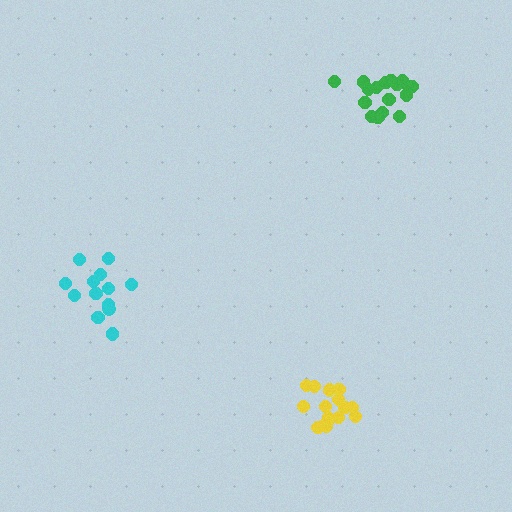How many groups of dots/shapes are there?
There are 3 groups.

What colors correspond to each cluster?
The clusters are colored: green, yellow, cyan.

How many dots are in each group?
Group 1: 17 dots, Group 2: 16 dots, Group 3: 13 dots (46 total).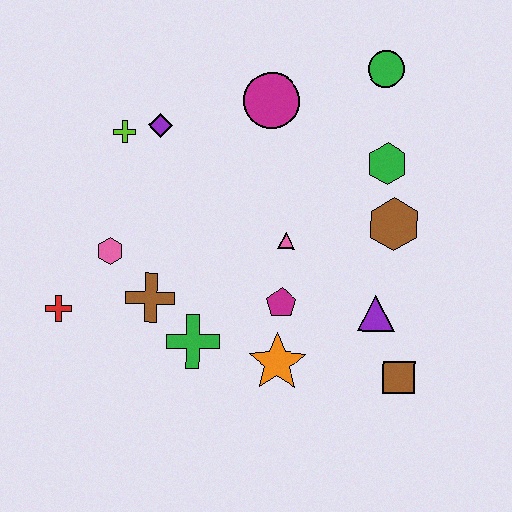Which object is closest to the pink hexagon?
The brown cross is closest to the pink hexagon.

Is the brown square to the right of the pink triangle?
Yes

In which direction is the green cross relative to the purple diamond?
The green cross is below the purple diamond.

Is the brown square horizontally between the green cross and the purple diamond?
No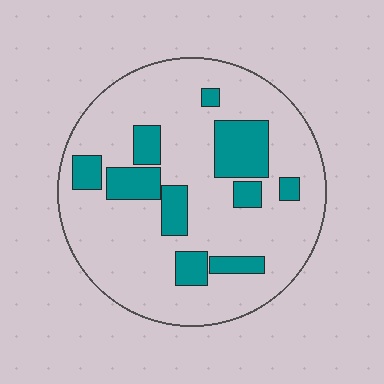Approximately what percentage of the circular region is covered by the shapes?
Approximately 20%.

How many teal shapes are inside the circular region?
10.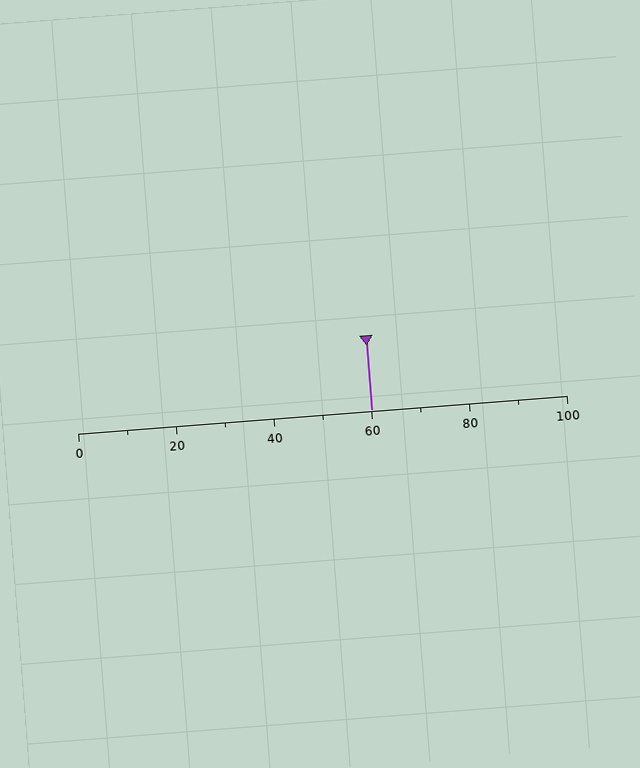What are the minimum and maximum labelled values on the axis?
The axis runs from 0 to 100.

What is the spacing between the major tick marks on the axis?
The major ticks are spaced 20 apart.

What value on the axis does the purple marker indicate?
The marker indicates approximately 60.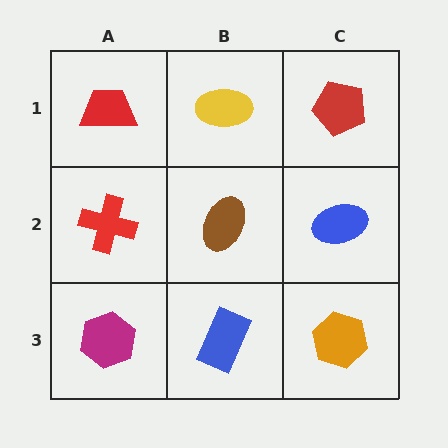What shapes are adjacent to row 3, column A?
A red cross (row 2, column A), a blue rectangle (row 3, column B).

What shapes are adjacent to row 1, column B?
A brown ellipse (row 2, column B), a red trapezoid (row 1, column A), a red pentagon (row 1, column C).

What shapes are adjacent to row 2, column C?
A red pentagon (row 1, column C), an orange hexagon (row 3, column C), a brown ellipse (row 2, column B).